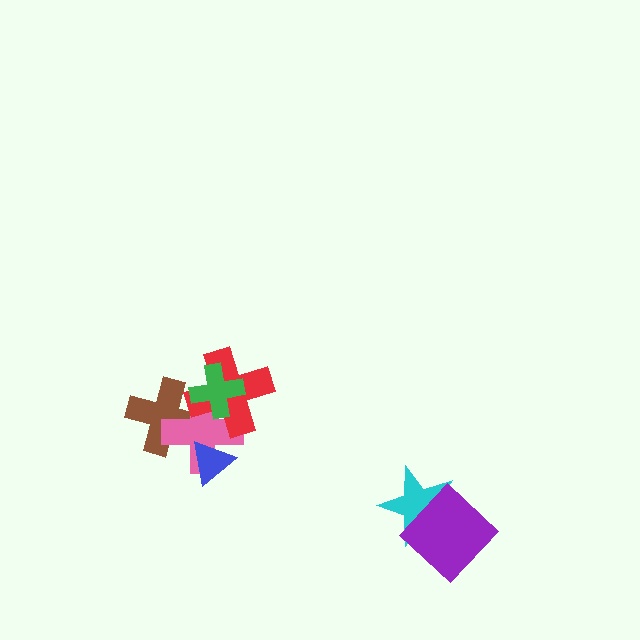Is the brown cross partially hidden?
Yes, it is partially covered by another shape.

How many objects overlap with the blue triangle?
1 object overlaps with the blue triangle.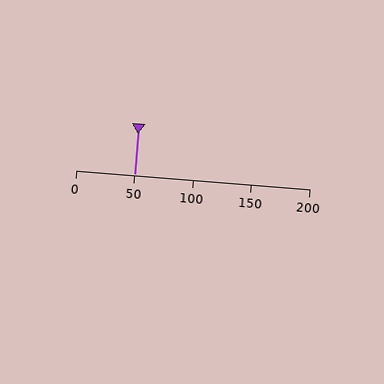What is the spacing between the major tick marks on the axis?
The major ticks are spaced 50 apart.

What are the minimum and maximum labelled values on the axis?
The axis runs from 0 to 200.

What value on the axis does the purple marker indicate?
The marker indicates approximately 50.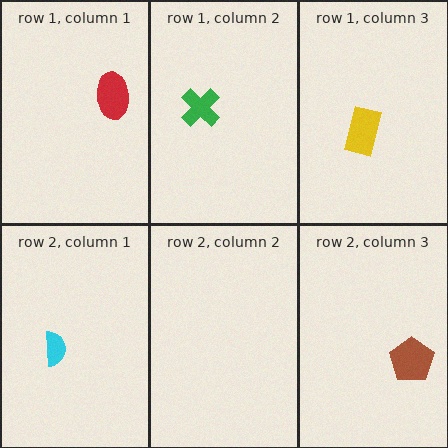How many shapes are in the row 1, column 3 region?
1.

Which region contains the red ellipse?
The row 1, column 1 region.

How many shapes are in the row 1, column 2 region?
1.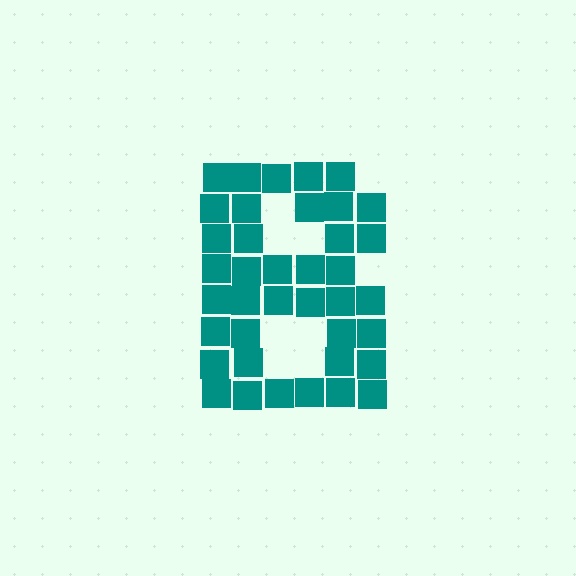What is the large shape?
The large shape is the letter B.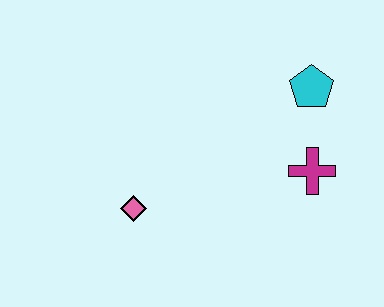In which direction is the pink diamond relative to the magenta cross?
The pink diamond is to the left of the magenta cross.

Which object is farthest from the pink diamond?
The cyan pentagon is farthest from the pink diamond.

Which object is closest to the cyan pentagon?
The magenta cross is closest to the cyan pentagon.